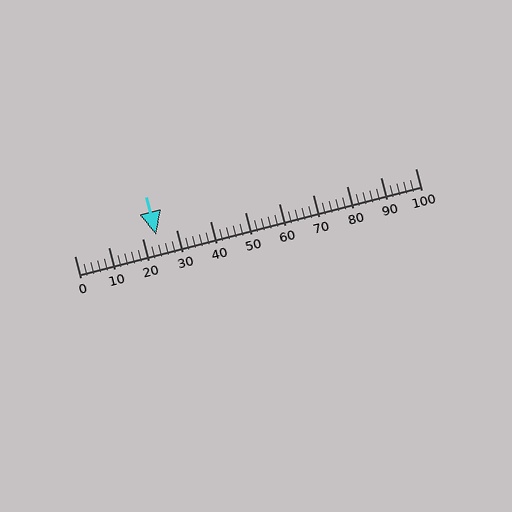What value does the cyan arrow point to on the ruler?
The cyan arrow points to approximately 24.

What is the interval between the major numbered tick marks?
The major tick marks are spaced 10 units apart.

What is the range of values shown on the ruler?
The ruler shows values from 0 to 100.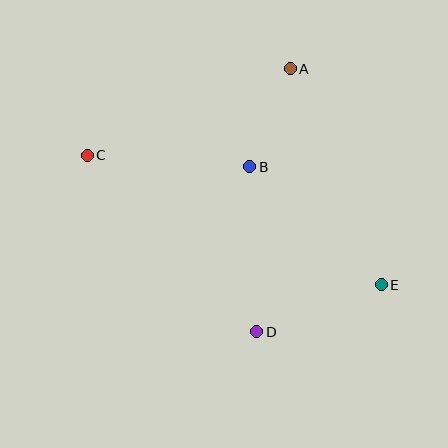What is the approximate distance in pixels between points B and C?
The distance between B and C is approximately 163 pixels.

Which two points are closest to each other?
Points A and B are closest to each other.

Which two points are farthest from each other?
Points C and E are farthest from each other.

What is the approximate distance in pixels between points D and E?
The distance between D and E is approximately 133 pixels.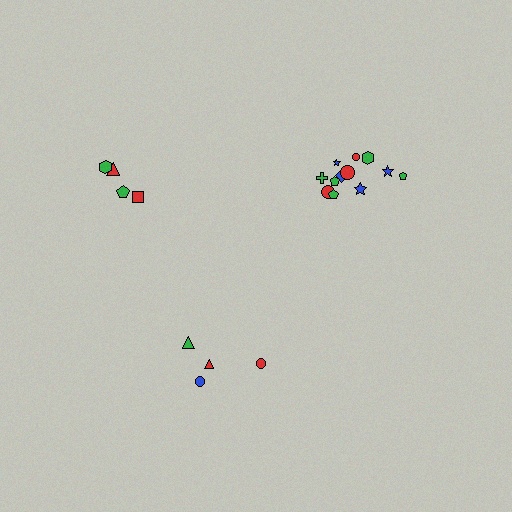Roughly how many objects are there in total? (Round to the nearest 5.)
Roughly 20 objects in total.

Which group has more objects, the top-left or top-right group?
The top-right group.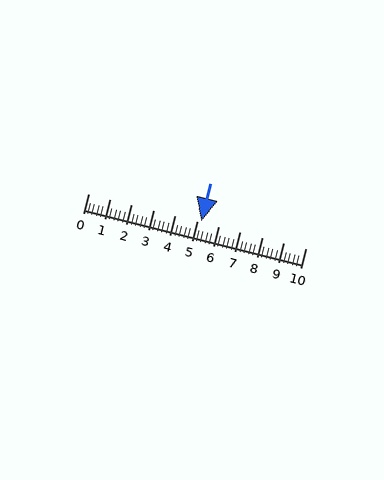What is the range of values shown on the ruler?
The ruler shows values from 0 to 10.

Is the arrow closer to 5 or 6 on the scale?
The arrow is closer to 5.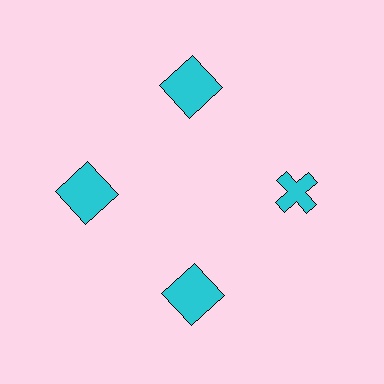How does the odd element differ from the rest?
It has a different shape: cross instead of square.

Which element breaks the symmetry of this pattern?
The cyan cross at roughly the 3 o'clock position breaks the symmetry. All other shapes are cyan squares.